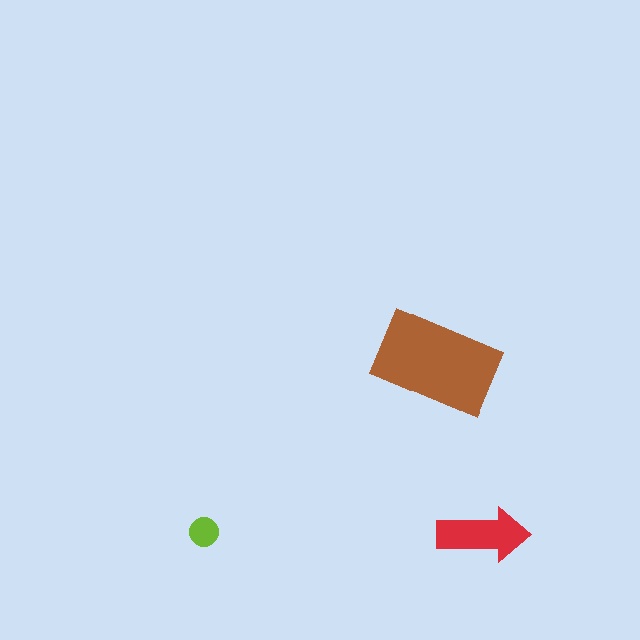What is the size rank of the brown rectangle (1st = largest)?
1st.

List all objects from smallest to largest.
The lime circle, the red arrow, the brown rectangle.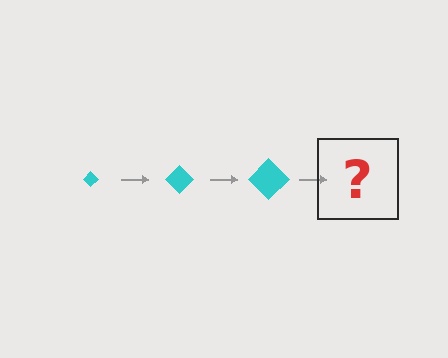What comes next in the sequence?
The next element should be a cyan diamond, larger than the previous one.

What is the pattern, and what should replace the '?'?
The pattern is that the diamond gets progressively larger each step. The '?' should be a cyan diamond, larger than the previous one.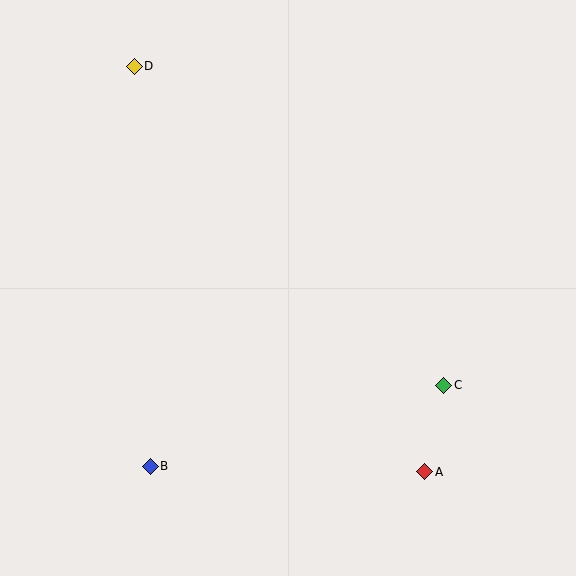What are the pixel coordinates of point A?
Point A is at (425, 472).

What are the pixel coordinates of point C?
Point C is at (444, 385).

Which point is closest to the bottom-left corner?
Point B is closest to the bottom-left corner.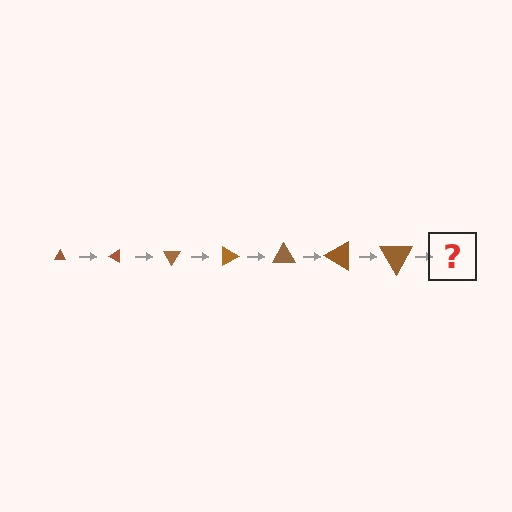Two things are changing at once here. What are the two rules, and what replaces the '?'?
The two rules are that the triangle grows larger each step and it rotates 30 degrees each step. The '?' should be a triangle, larger than the previous one and rotated 210 degrees from the start.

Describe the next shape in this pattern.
It should be a triangle, larger than the previous one and rotated 210 degrees from the start.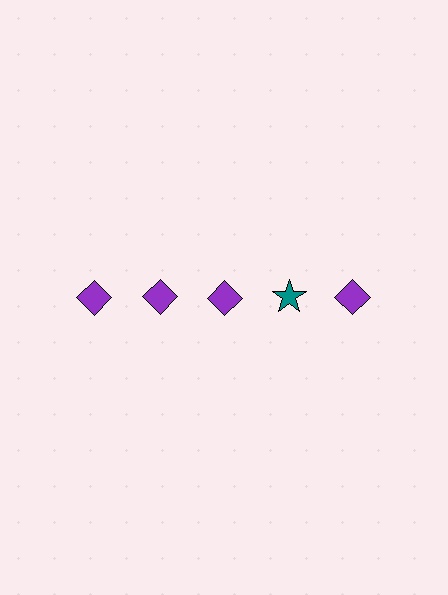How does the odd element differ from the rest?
It differs in both color (teal instead of purple) and shape (star instead of diamond).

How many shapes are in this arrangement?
There are 5 shapes arranged in a grid pattern.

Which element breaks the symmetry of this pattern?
The teal star in the top row, second from right column breaks the symmetry. All other shapes are purple diamonds.